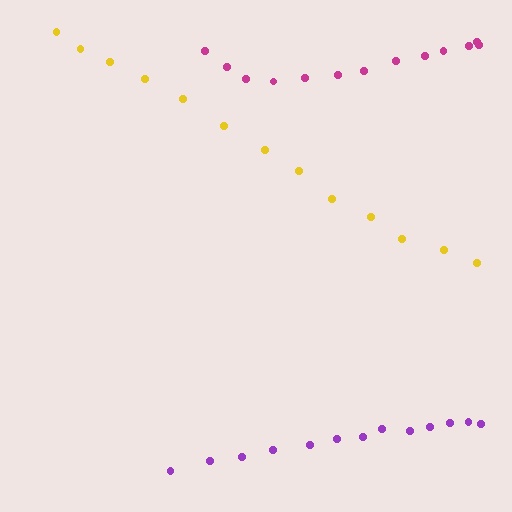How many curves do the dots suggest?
There are 3 distinct paths.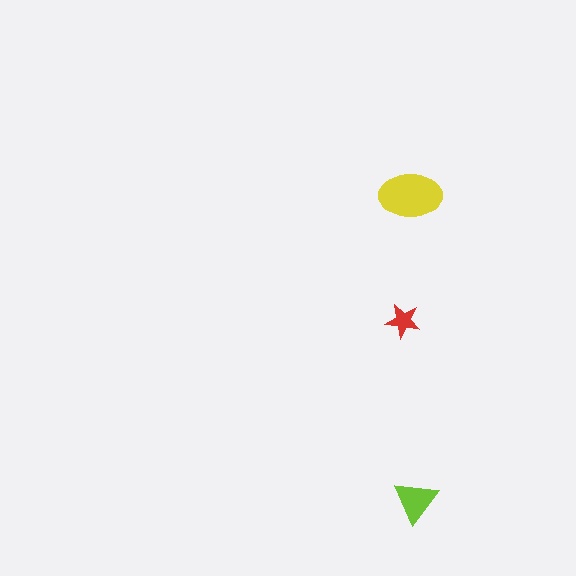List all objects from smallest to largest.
The red star, the lime triangle, the yellow ellipse.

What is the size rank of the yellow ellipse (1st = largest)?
1st.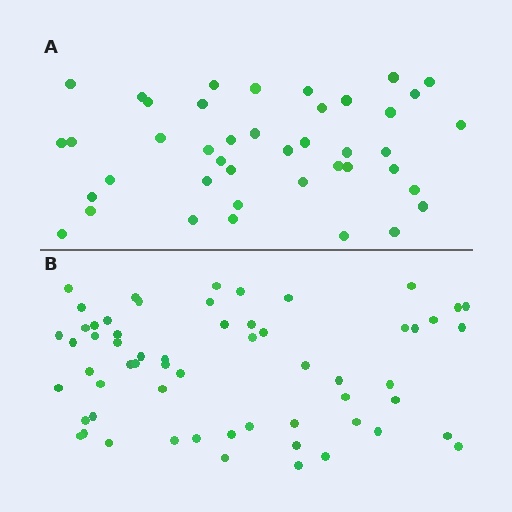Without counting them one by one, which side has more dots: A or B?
Region B (the bottom region) has more dots.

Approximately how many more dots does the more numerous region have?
Region B has approximately 20 more dots than region A.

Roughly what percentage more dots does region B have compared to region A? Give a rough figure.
About 45% more.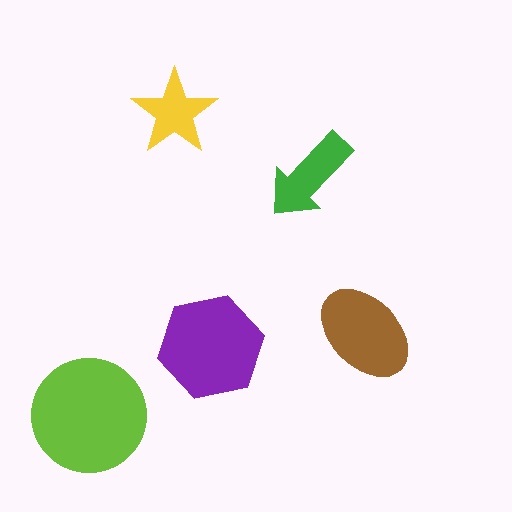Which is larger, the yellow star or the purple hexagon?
The purple hexagon.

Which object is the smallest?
The yellow star.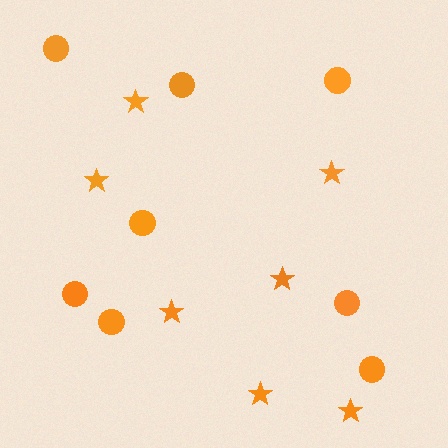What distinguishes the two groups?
There are 2 groups: one group of stars (7) and one group of circles (8).